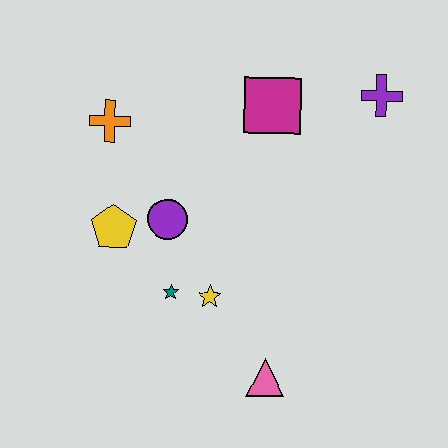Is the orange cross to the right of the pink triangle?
No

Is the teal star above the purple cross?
No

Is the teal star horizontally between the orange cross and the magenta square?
Yes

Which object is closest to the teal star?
The yellow star is closest to the teal star.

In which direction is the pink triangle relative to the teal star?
The pink triangle is to the right of the teal star.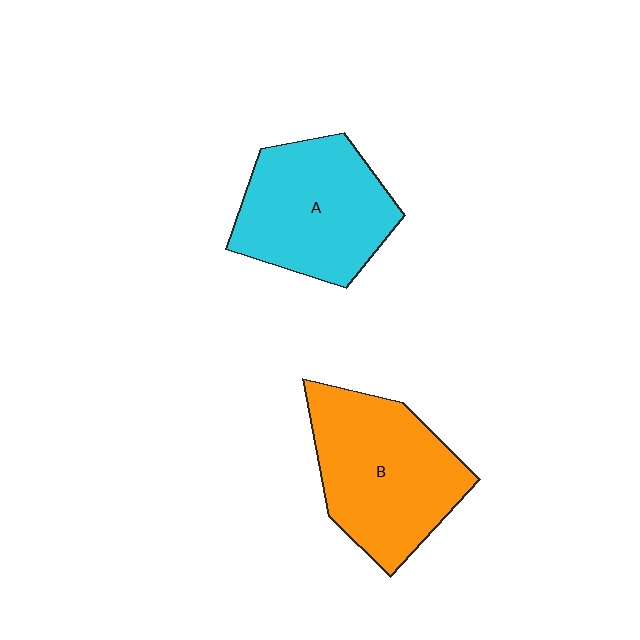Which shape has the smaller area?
Shape A (cyan).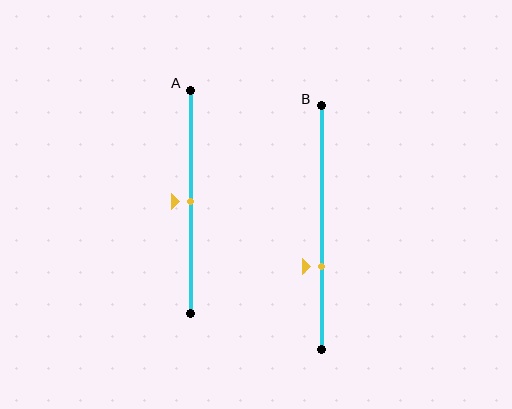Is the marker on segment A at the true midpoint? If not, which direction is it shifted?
Yes, the marker on segment A is at the true midpoint.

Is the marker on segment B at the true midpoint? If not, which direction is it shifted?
No, the marker on segment B is shifted downward by about 16% of the segment length.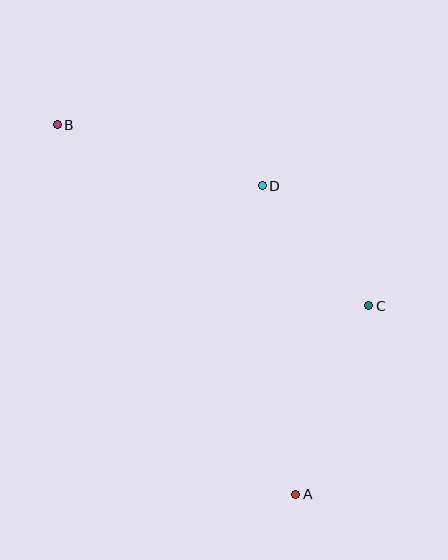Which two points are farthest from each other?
Points A and B are farthest from each other.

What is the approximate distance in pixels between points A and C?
The distance between A and C is approximately 202 pixels.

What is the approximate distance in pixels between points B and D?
The distance between B and D is approximately 214 pixels.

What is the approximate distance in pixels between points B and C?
The distance between B and C is approximately 360 pixels.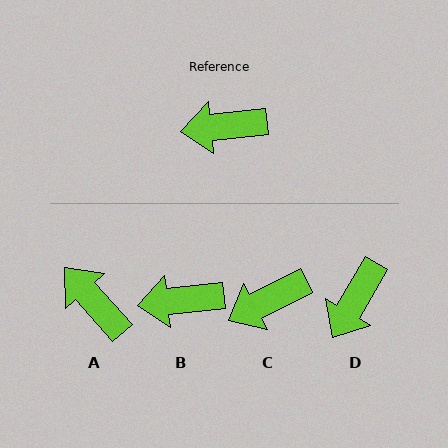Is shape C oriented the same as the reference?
No, it is off by about 21 degrees.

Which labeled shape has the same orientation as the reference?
B.